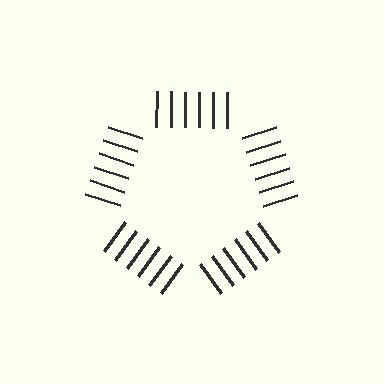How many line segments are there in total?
30 — 6 along each of the 5 edges.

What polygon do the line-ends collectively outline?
An illusory pentagon — the line segments terminate on its edges but no continuous stroke is drawn.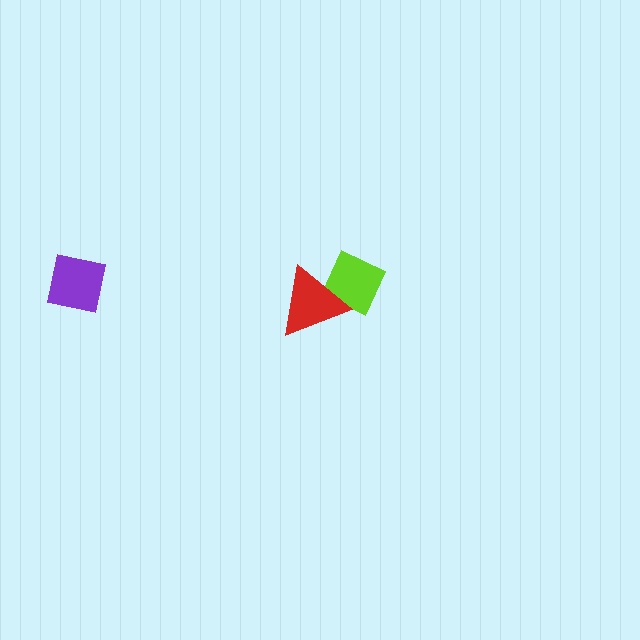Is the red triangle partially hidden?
No, no other shape covers it.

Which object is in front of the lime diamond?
The red triangle is in front of the lime diamond.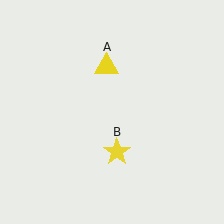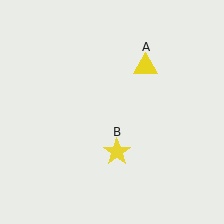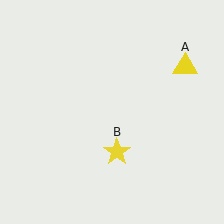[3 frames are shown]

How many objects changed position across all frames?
1 object changed position: yellow triangle (object A).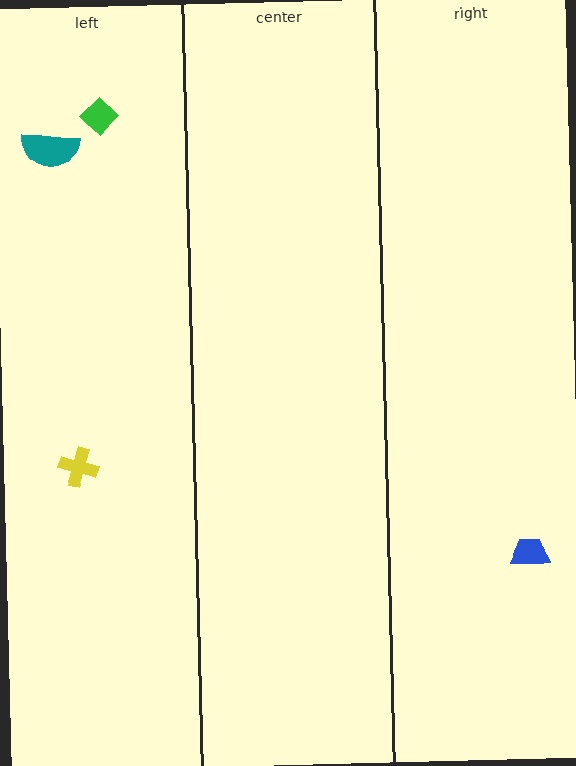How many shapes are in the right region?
1.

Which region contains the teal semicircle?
The left region.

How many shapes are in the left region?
3.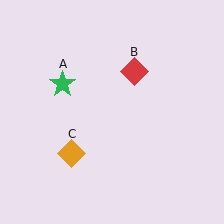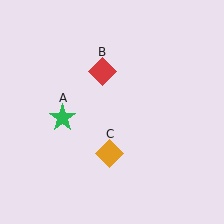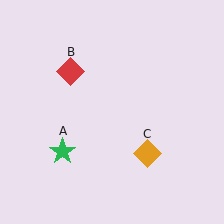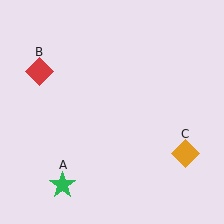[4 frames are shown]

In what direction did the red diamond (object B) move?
The red diamond (object B) moved left.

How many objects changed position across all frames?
3 objects changed position: green star (object A), red diamond (object B), orange diamond (object C).